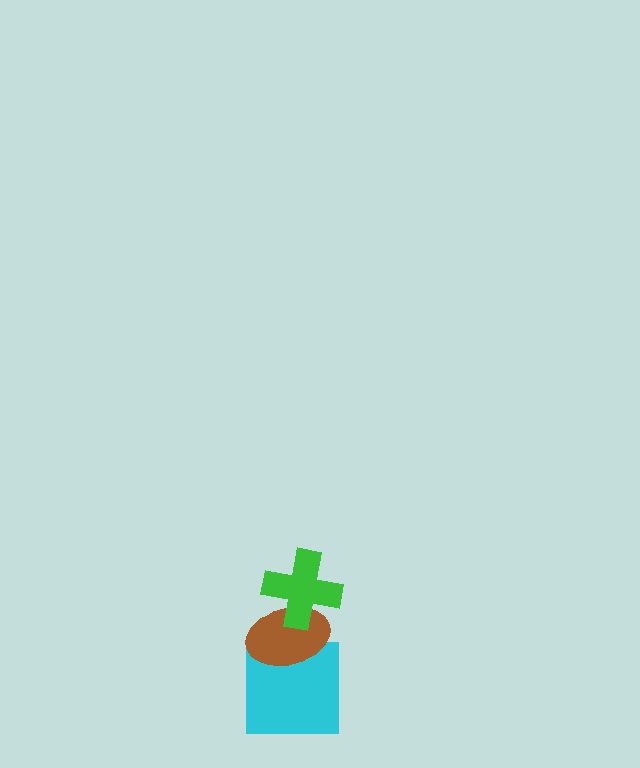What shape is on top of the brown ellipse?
The green cross is on top of the brown ellipse.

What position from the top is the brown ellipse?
The brown ellipse is 2nd from the top.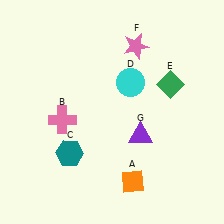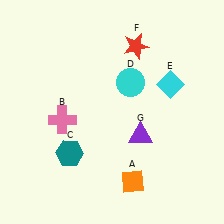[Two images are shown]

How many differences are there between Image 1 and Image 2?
There are 2 differences between the two images.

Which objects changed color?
E changed from green to cyan. F changed from pink to red.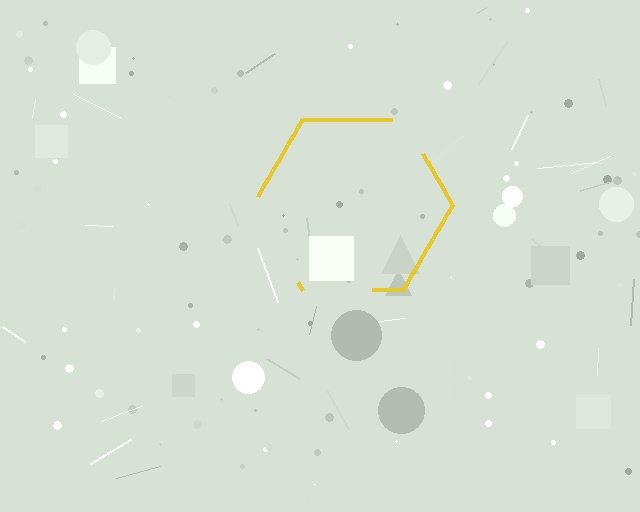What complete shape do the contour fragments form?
The contour fragments form a hexagon.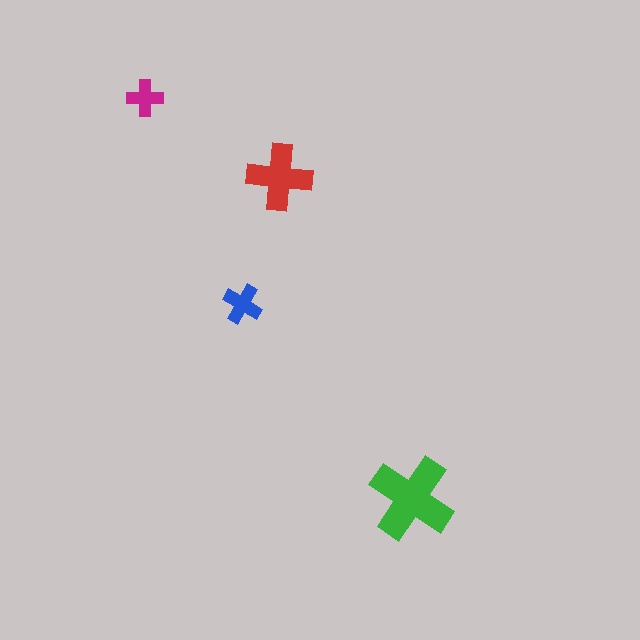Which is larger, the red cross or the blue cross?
The red one.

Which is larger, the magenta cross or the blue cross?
The blue one.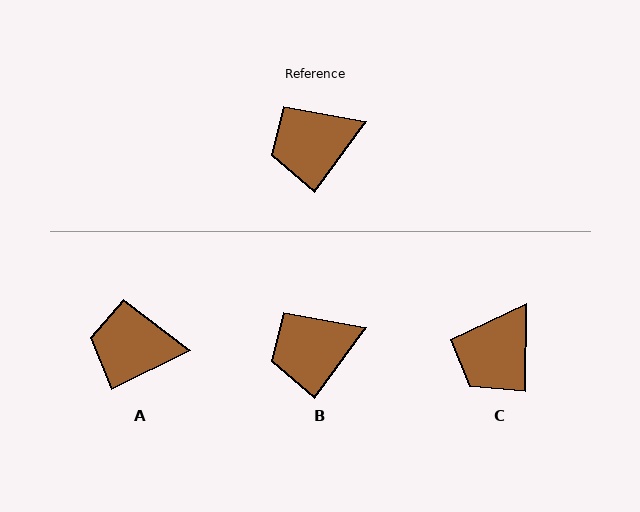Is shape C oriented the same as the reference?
No, it is off by about 35 degrees.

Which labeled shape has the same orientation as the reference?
B.